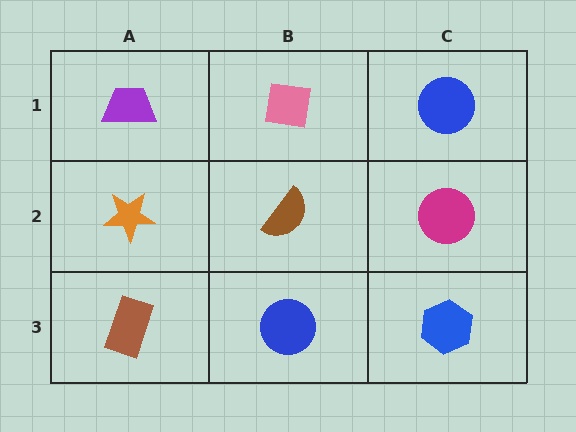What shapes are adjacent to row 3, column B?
A brown semicircle (row 2, column B), a brown rectangle (row 3, column A), a blue hexagon (row 3, column C).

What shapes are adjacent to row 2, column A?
A purple trapezoid (row 1, column A), a brown rectangle (row 3, column A), a brown semicircle (row 2, column B).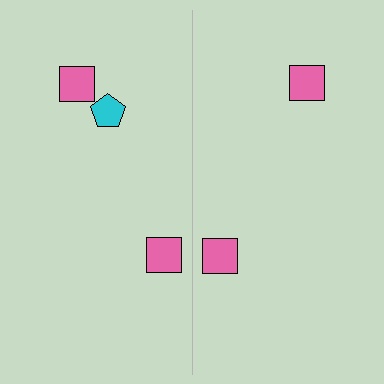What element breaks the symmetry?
A cyan pentagon is missing from the right side.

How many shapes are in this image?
There are 5 shapes in this image.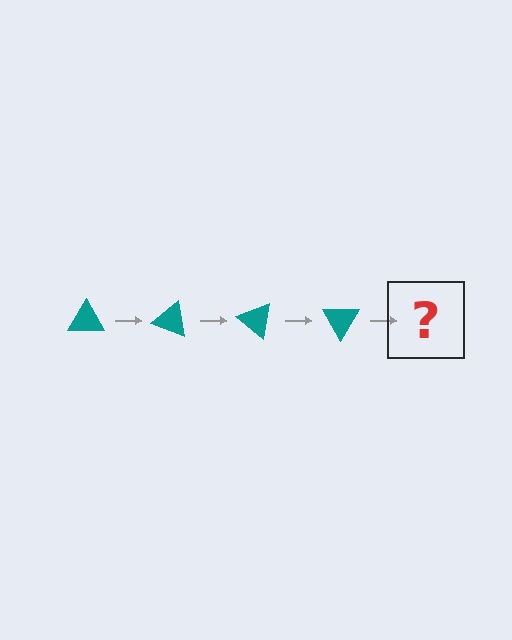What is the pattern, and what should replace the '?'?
The pattern is that the triangle rotates 20 degrees each step. The '?' should be a teal triangle rotated 80 degrees.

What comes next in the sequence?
The next element should be a teal triangle rotated 80 degrees.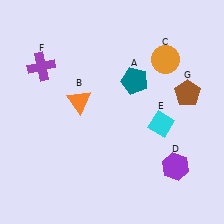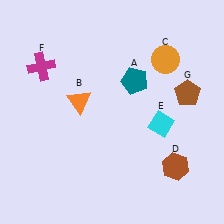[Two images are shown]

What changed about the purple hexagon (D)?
In Image 1, D is purple. In Image 2, it changed to brown.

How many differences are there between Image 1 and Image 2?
There are 2 differences between the two images.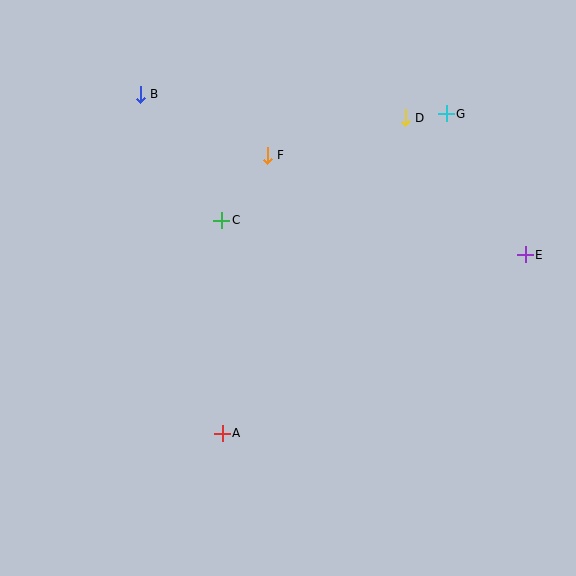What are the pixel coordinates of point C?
Point C is at (222, 220).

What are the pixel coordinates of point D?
Point D is at (405, 118).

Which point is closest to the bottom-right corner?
Point E is closest to the bottom-right corner.